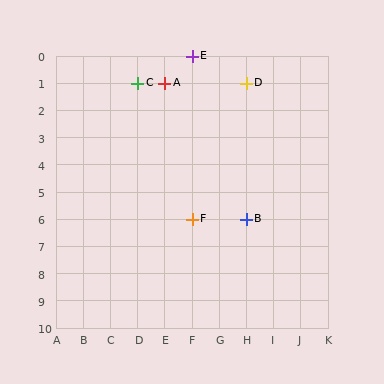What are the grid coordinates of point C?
Point C is at grid coordinates (D, 1).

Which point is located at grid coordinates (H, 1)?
Point D is at (H, 1).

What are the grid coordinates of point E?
Point E is at grid coordinates (F, 0).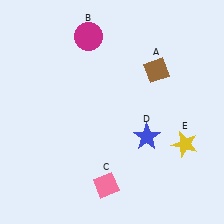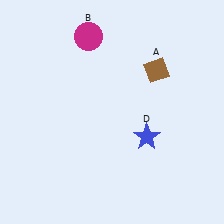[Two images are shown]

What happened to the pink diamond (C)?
The pink diamond (C) was removed in Image 2. It was in the bottom-left area of Image 1.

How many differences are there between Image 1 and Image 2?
There are 2 differences between the two images.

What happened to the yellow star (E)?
The yellow star (E) was removed in Image 2. It was in the bottom-right area of Image 1.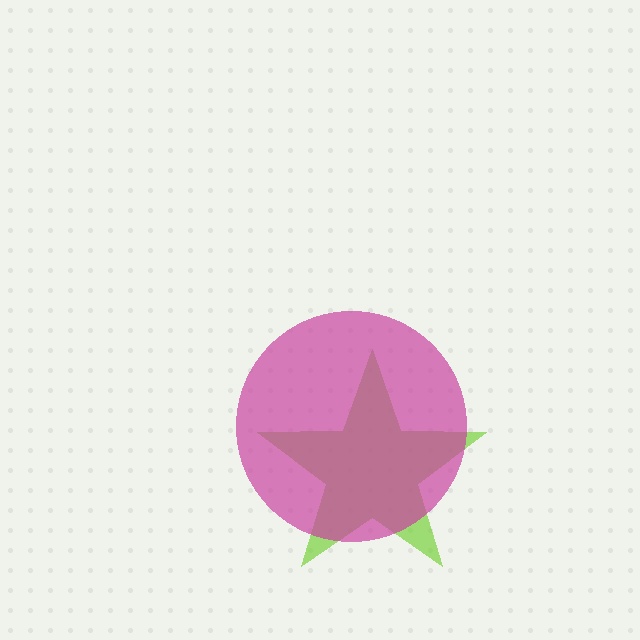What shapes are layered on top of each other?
The layered shapes are: a lime star, a magenta circle.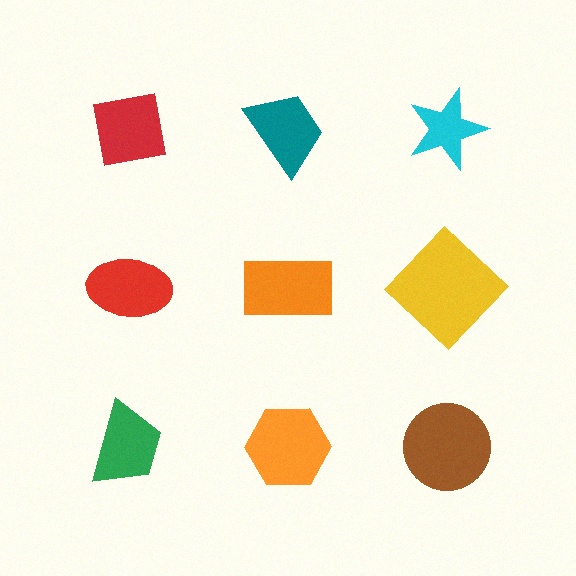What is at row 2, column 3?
A yellow diamond.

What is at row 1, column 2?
A teal trapezoid.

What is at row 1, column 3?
A cyan star.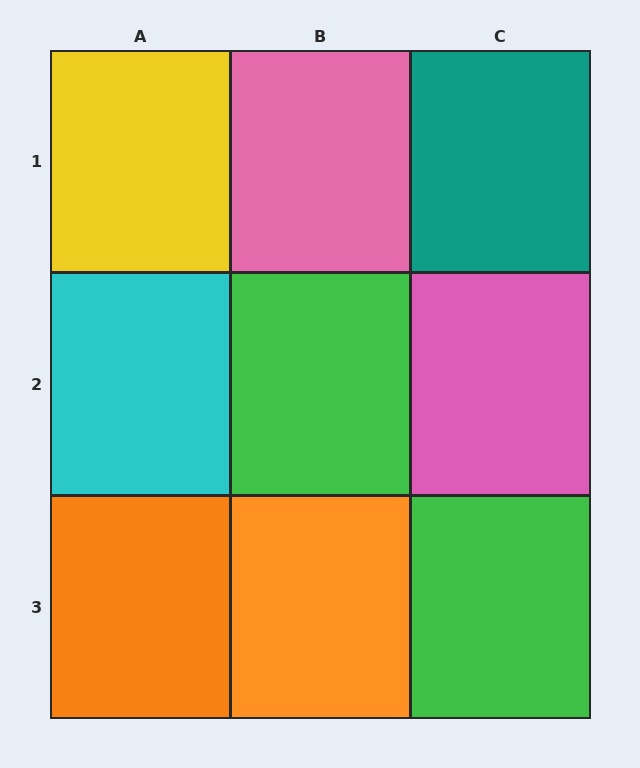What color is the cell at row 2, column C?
Pink.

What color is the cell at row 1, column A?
Yellow.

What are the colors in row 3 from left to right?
Orange, orange, green.